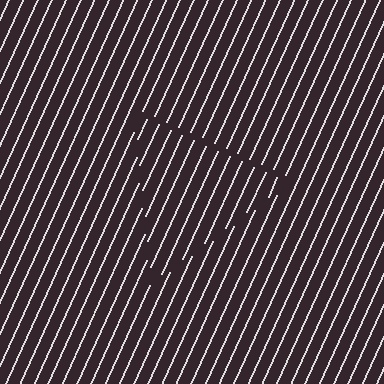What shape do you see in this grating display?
An illusory triangle. The interior of the shape contains the same grating, shifted by half a period — the contour is defined by the phase discontinuity where line-ends from the inner and outer gratings abut.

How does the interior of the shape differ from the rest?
The interior of the shape contains the same grating, shifted by half a period — the contour is defined by the phase discontinuity where line-ends from the inner and outer gratings abut.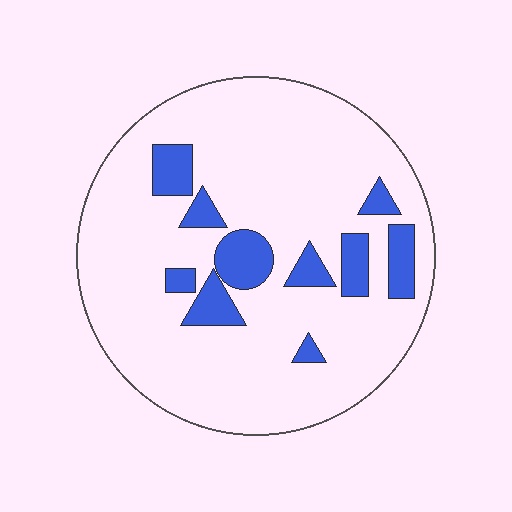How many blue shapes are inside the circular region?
10.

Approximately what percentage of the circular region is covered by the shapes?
Approximately 15%.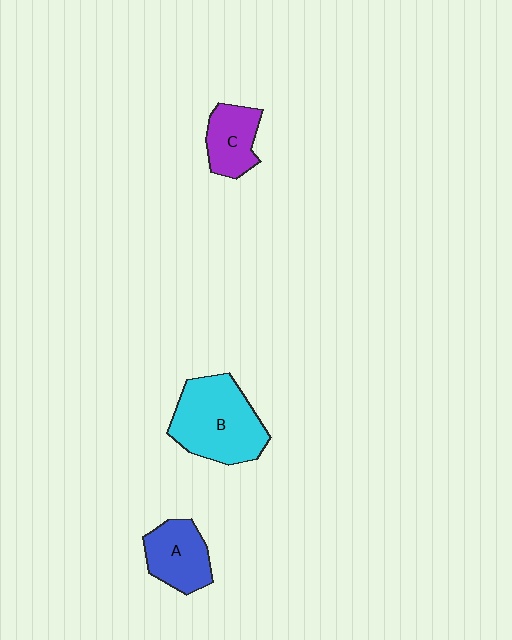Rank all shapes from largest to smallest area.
From largest to smallest: B (cyan), A (blue), C (purple).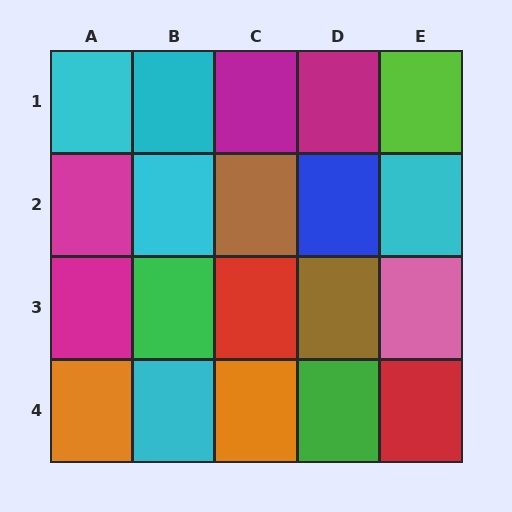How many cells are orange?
2 cells are orange.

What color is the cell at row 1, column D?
Magenta.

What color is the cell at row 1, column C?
Magenta.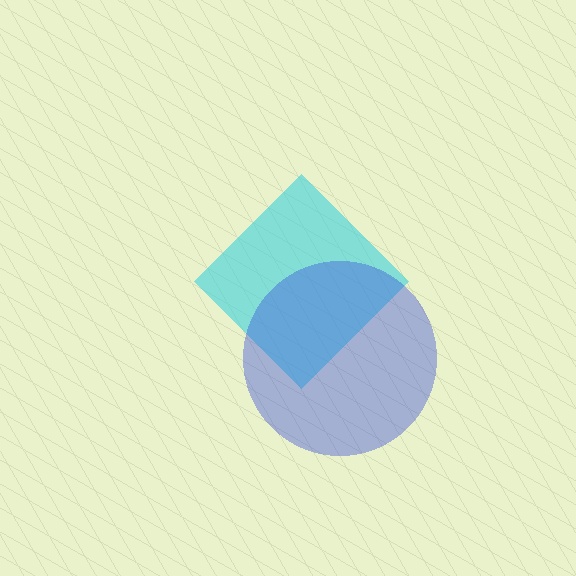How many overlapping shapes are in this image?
There are 2 overlapping shapes in the image.